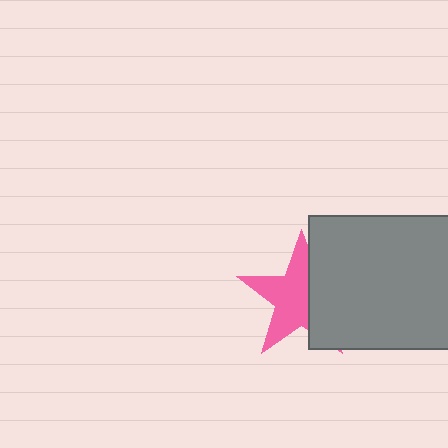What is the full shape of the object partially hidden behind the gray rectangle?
The partially hidden object is a pink star.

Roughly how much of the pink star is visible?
About half of it is visible (roughly 59%).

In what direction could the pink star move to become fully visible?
The pink star could move left. That would shift it out from behind the gray rectangle entirely.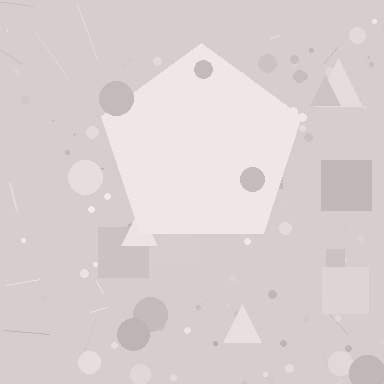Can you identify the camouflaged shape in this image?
The camouflaged shape is a pentagon.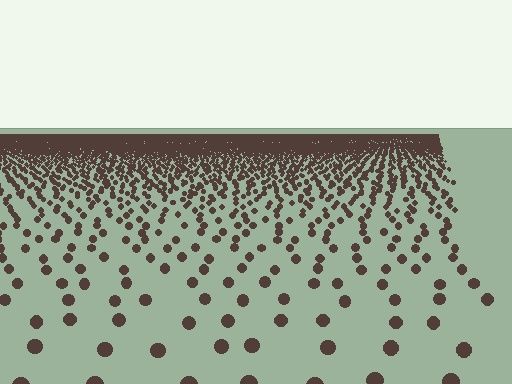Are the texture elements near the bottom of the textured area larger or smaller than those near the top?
Larger. Near the bottom, elements are closer to the viewer and appear at a bigger on-screen size.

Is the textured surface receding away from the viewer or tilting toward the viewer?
The surface is receding away from the viewer. Texture elements get smaller and denser toward the top.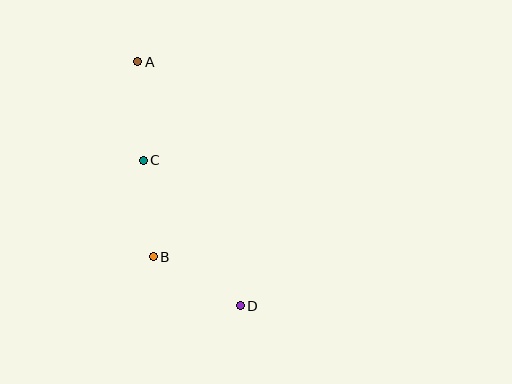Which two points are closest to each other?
Points B and C are closest to each other.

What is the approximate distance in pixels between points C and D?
The distance between C and D is approximately 175 pixels.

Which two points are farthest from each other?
Points A and D are farthest from each other.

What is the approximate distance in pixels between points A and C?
The distance between A and C is approximately 98 pixels.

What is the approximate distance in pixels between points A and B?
The distance between A and B is approximately 195 pixels.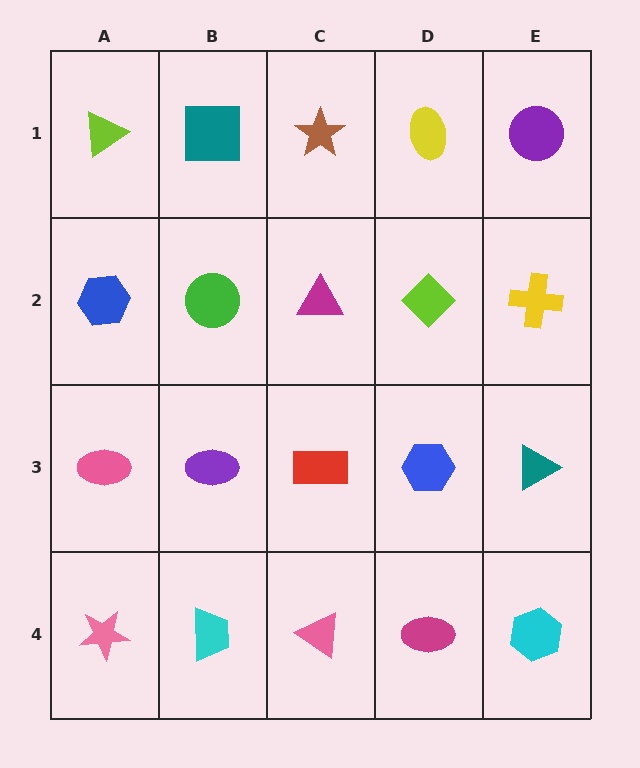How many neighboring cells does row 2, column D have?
4.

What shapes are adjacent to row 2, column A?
A lime triangle (row 1, column A), a pink ellipse (row 3, column A), a green circle (row 2, column B).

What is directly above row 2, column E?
A purple circle.